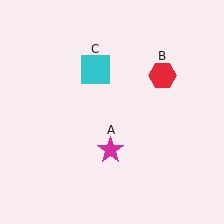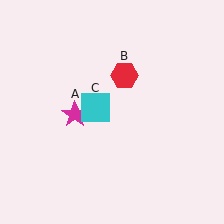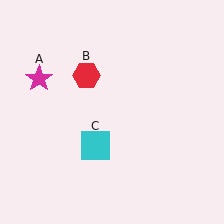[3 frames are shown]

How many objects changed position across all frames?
3 objects changed position: magenta star (object A), red hexagon (object B), cyan square (object C).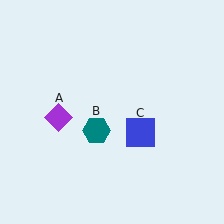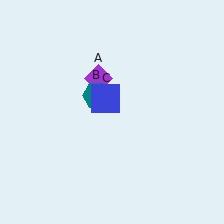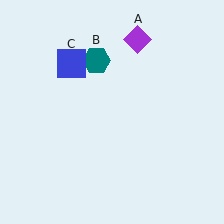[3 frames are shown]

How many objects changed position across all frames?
3 objects changed position: purple diamond (object A), teal hexagon (object B), blue square (object C).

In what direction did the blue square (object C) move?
The blue square (object C) moved up and to the left.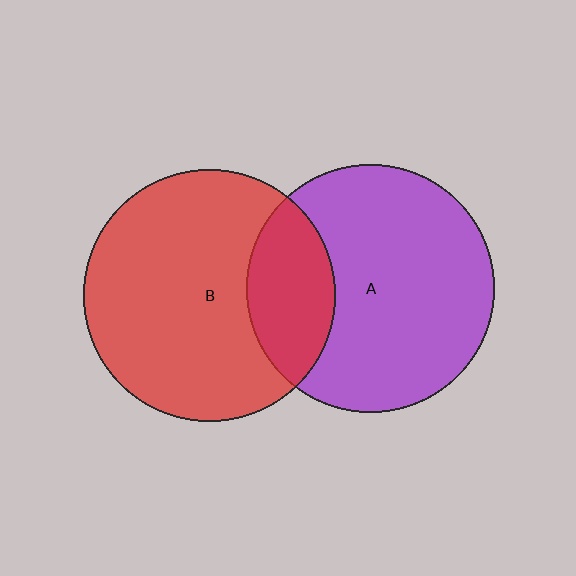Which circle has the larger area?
Circle B (red).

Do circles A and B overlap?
Yes.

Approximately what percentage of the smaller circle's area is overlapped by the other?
Approximately 25%.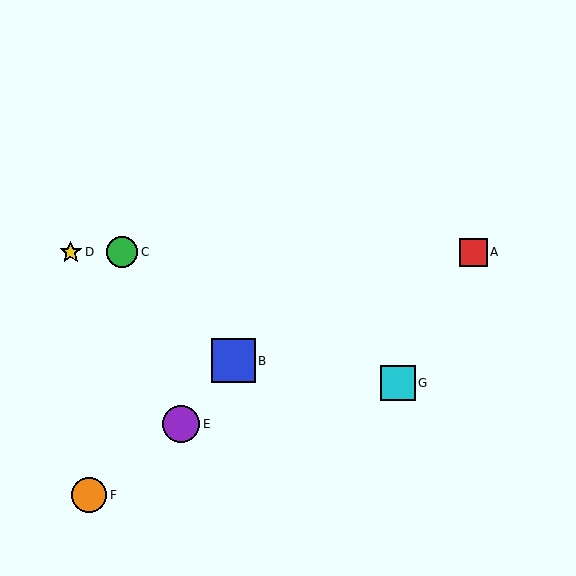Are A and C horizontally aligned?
Yes, both are at y≈252.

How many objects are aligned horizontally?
3 objects (A, C, D) are aligned horizontally.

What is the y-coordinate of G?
Object G is at y≈383.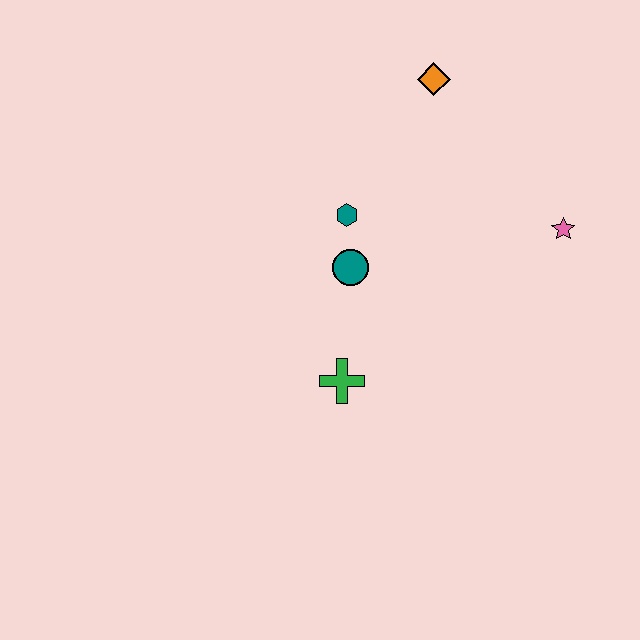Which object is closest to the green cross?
The teal circle is closest to the green cross.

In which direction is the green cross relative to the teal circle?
The green cross is below the teal circle.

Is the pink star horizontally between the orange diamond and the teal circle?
No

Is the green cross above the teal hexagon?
No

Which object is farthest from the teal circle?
The pink star is farthest from the teal circle.